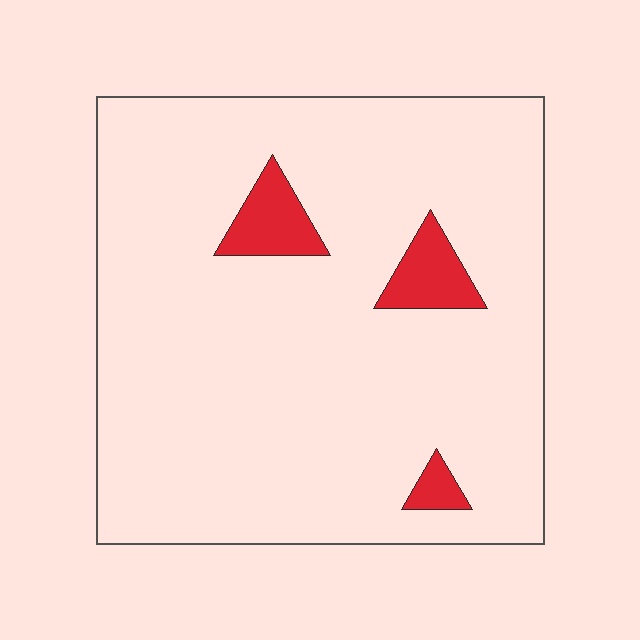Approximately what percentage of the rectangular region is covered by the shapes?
Approximately 5%.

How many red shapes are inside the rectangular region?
3.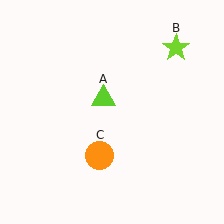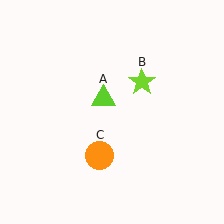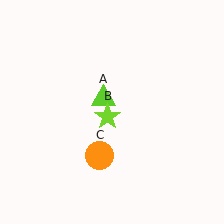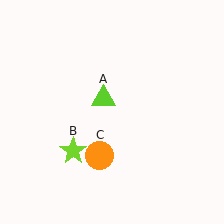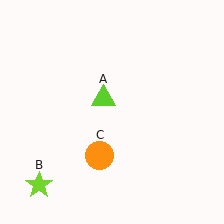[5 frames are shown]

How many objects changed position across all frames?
1 object changed position: lime star (object B).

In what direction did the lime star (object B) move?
The lime star (object B) moved down and to the left.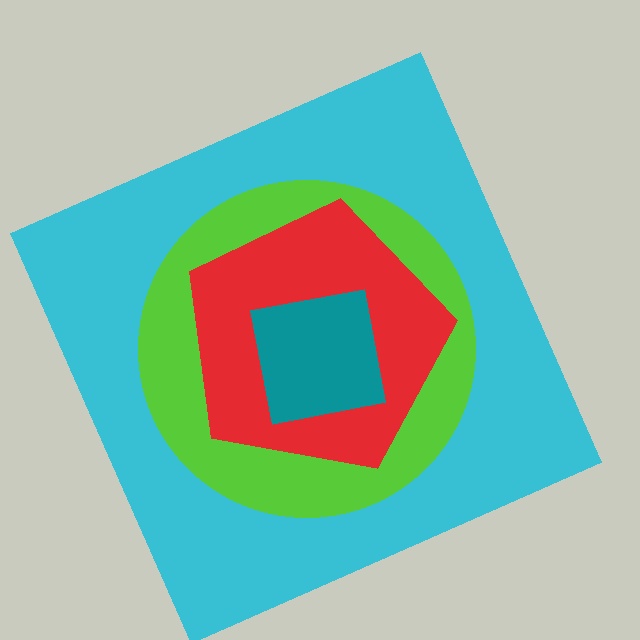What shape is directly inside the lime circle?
The red pentagon.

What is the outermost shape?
The cyan square.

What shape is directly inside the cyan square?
The lime circle.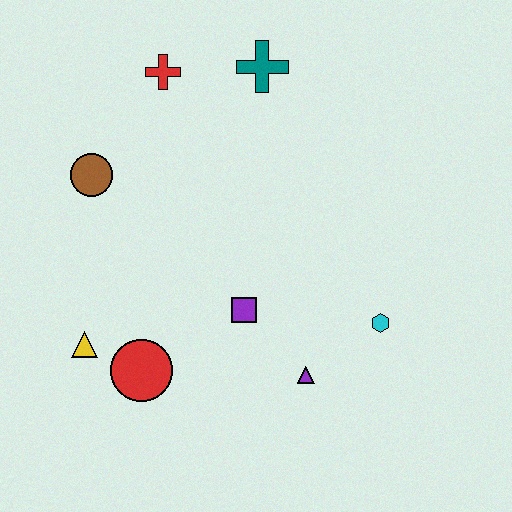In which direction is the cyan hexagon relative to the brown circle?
The cyan hexagon is to the right of the brown circle.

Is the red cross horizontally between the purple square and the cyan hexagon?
No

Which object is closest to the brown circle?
The red cross is closest to the brown circle.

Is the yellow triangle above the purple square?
No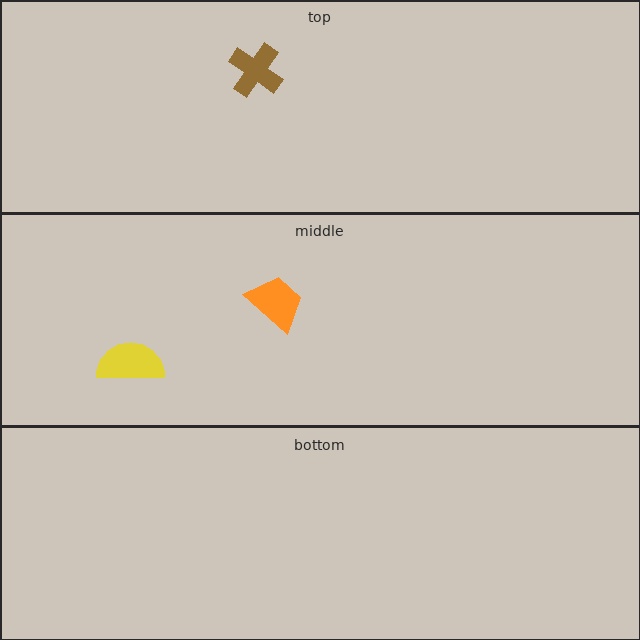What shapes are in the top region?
The brown cross.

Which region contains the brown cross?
The top region.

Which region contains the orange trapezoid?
The middle region.